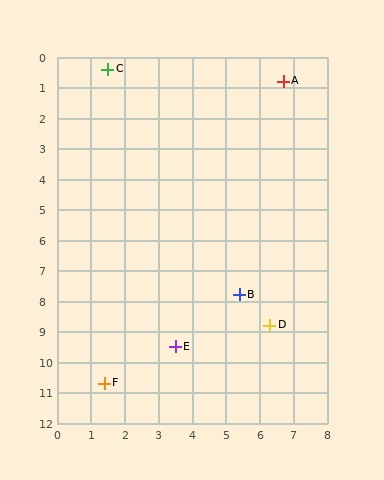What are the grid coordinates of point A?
Point A is at approximately (6.7, 0.8).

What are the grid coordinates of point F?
Point F is at approximately (1.4, 10.7).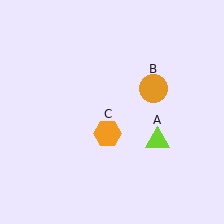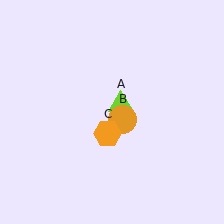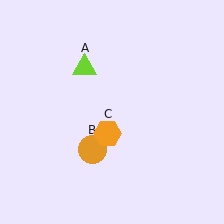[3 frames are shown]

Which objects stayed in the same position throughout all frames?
Orange hexagon (object C) remained stationary.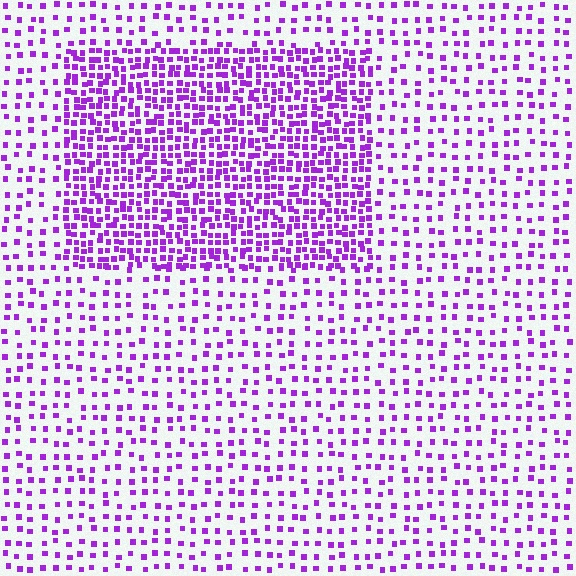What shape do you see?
I see a rectangle.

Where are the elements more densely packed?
The elements are more densely packed inside the rectangle boundary.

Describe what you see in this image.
The image contains small purple elements arranged at two different densities. A rectangle-shaped region is visible where the elements are more densely packed than the surrounding area.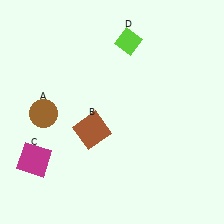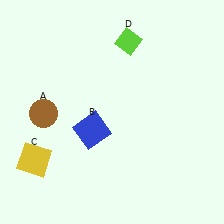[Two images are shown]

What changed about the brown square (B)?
In Image 1, B is brown. In Image 2, it changed to blue.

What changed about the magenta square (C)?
In Image 1, C is magenta. In Image 2, it changed to yellow.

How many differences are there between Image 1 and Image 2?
There are 2 differences between the two images.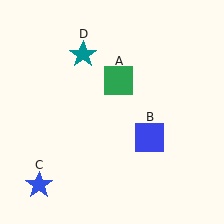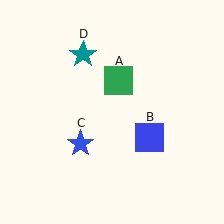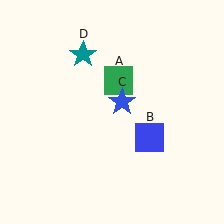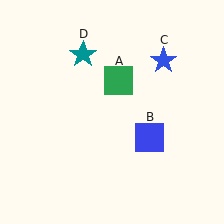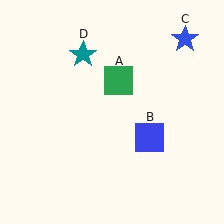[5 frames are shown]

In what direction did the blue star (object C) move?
The blue star (object C) moved up and to the right.